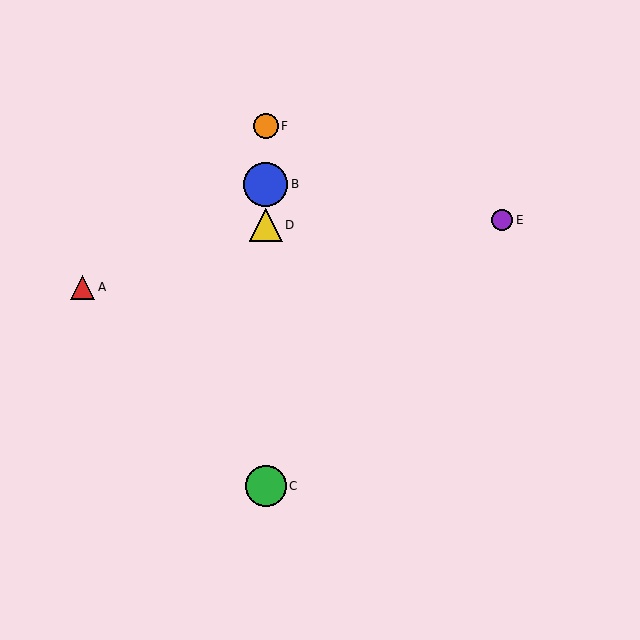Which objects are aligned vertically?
Objects B, C, D, F are aligned vertically.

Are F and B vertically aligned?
Yes, both are at x≈266.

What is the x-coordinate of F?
Object F is at x≈266.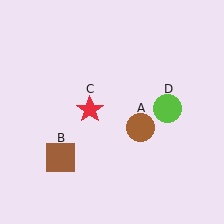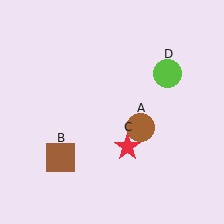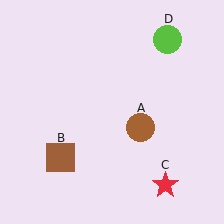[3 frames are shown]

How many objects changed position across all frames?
2 objects changed position: red star (object C), lime circle (object D).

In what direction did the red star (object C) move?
The red star (object C) moved down and to the right.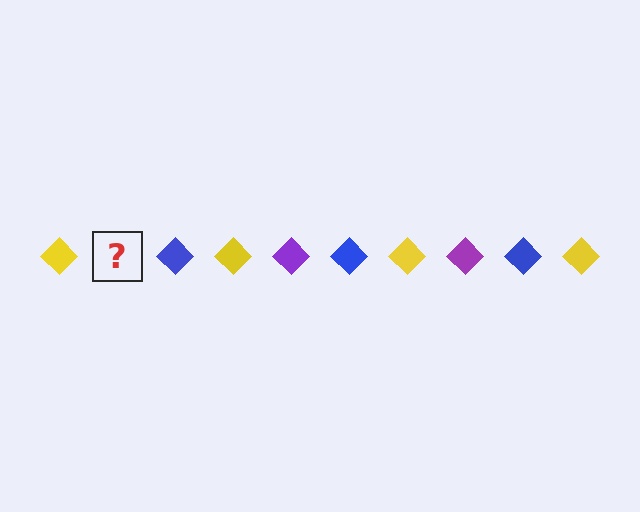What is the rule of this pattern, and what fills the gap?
The rule is that the pattern cycles through yellow, purple, blue diamonds. The gap should be filled with a purple diamond.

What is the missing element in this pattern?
The missing element is a purple diamond.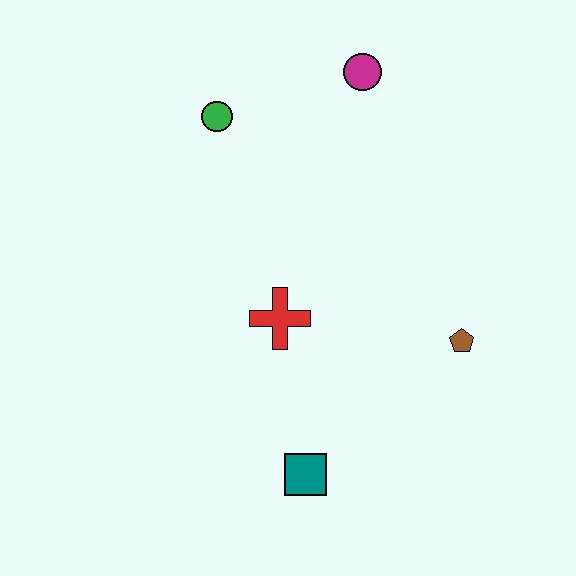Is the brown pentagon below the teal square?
No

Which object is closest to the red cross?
The teal square is closest to the red cross.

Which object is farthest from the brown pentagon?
The green circle is farthest from the brown pentagon.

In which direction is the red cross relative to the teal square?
The red cross is above the teal square.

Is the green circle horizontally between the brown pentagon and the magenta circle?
No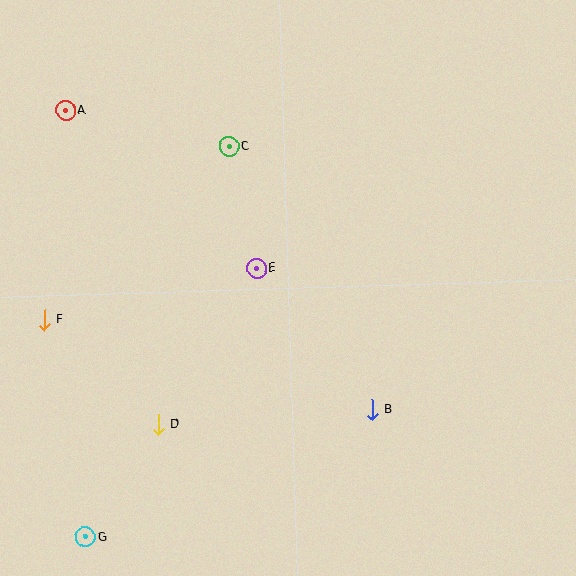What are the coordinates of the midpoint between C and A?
The midpoint between C and A is at (147, 128).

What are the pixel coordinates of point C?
Point C is at (229, 146).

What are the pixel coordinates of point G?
Point G is at (85, 537).